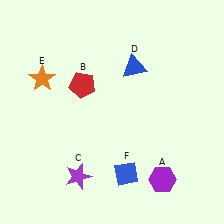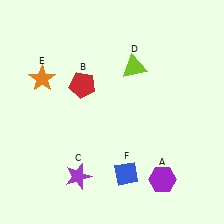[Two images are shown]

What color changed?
The triangle (D) changed from blue in Image 1 to lime in Image 2.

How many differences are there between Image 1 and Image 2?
There is 1 difference between the two images.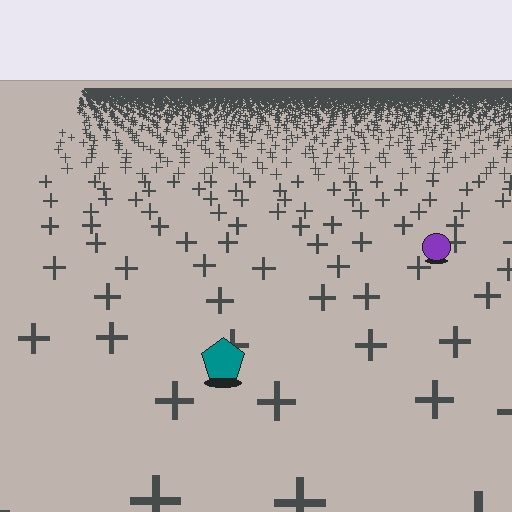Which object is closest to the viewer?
The teal pentagon is closest. The texture marks near it are larger and more spread out.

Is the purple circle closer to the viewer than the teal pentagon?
No. The teal pentagon is closer — you can tell from the texture gradient: the ground texture is coarser near it.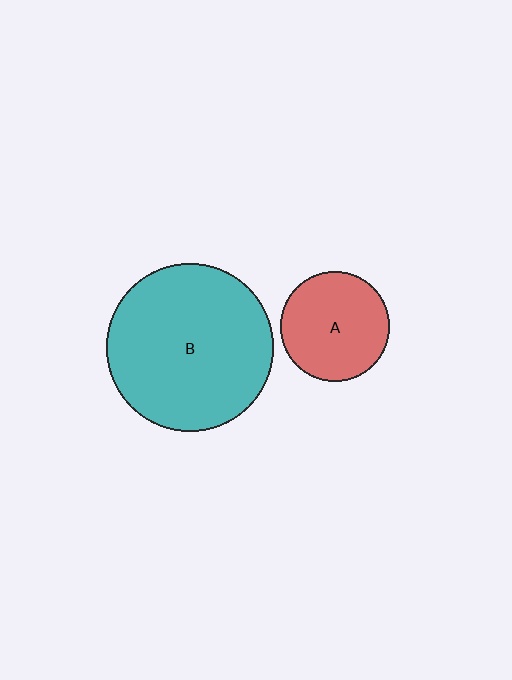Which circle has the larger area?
Circle B (teal).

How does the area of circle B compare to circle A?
Approximately 2.3 times.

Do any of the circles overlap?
No, none of the circles overlap.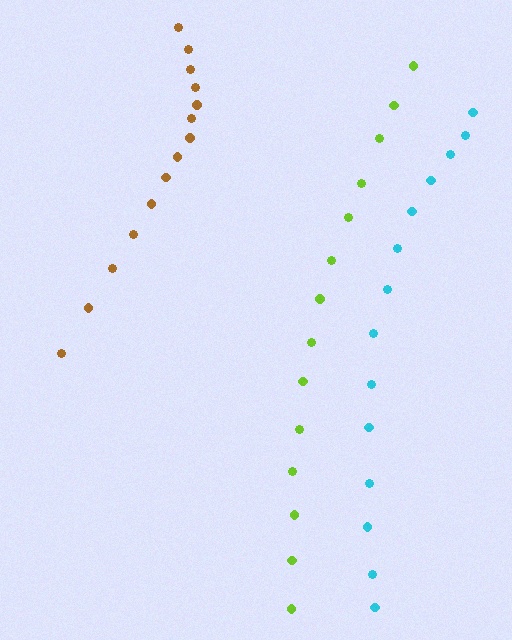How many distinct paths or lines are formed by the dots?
There are 3 distinct paths.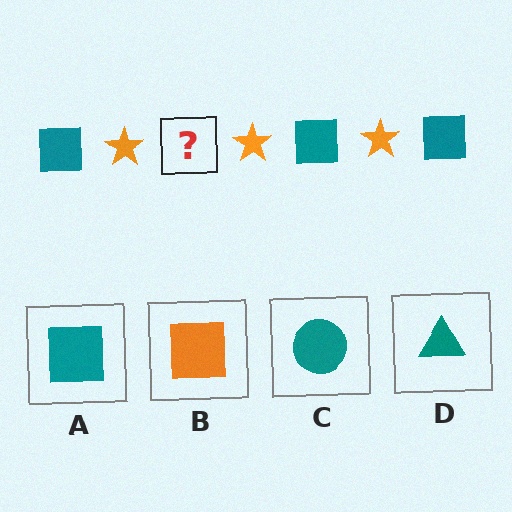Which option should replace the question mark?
Option A.